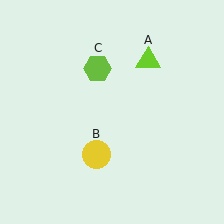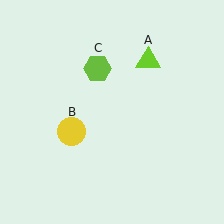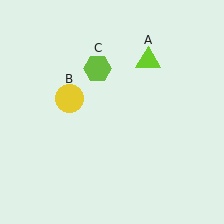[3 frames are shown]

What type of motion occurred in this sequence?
The yellow circle (object B) rotated clockwise around the center of the scene.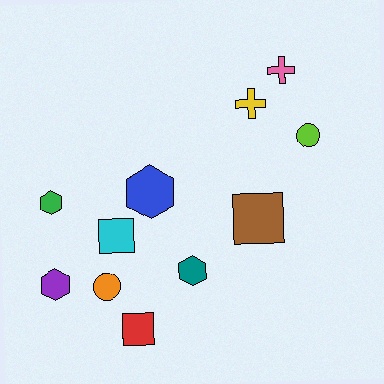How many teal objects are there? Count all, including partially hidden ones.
There is 1 teal object.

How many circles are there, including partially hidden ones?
There are 2 circles.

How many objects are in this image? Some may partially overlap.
There are 11 objects.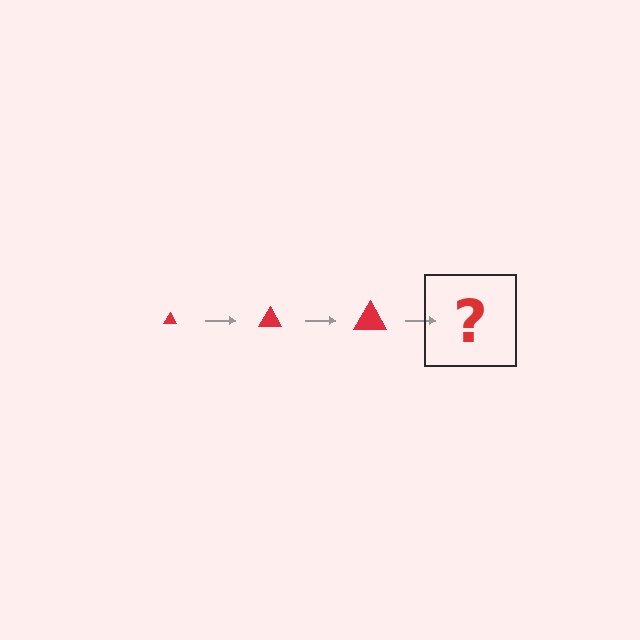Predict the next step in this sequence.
The next step is a red triangle, larger than the previous one.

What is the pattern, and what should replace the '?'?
The pattern is that the triangle gets progressively larger each step. The '?' should be a red triangle, larger than the previous one.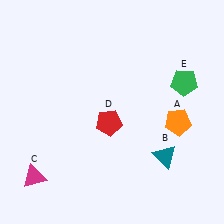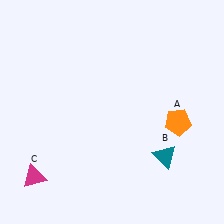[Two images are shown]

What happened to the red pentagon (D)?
The red pentagon (D) was removed in Image 2. It was in the bottom-left area of Image 1.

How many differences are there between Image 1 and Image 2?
There are 2 differences between the two images.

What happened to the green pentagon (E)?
The green pentagon (E) was removed in Image 2. It was in the top-right area of Image 1.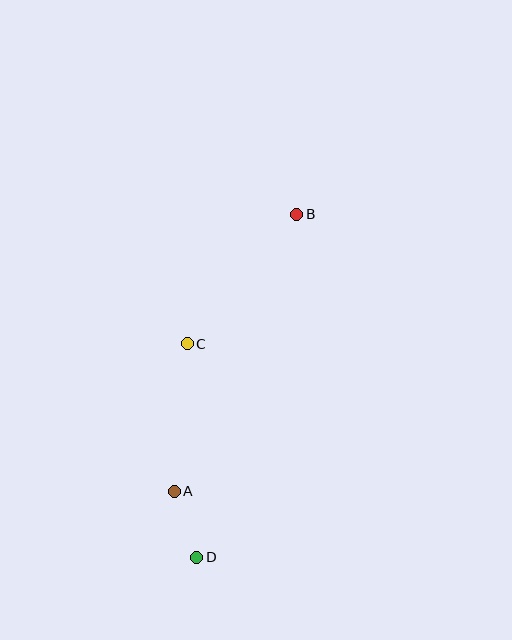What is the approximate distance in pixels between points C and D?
The distance between C and D is approximately 214 pixels.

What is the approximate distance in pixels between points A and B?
The distance between A and B is approximately 303 pixels.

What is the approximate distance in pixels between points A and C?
The distance between A and C is approximately 148 pixels.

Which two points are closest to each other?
Points A and D are closest to each other.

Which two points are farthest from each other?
Points B and D are farthest from each other.